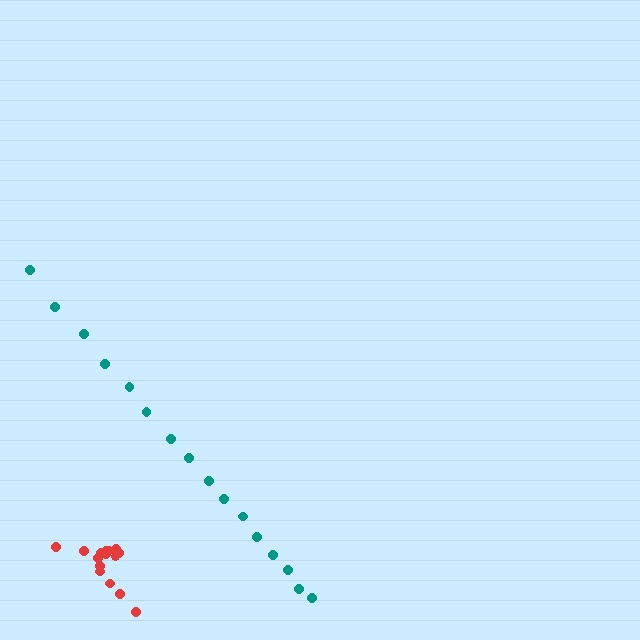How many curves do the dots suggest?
There are 2 distinct paths.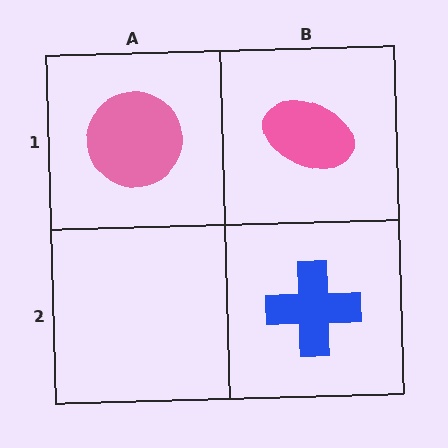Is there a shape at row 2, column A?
No, that cell is empty.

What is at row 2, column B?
A blue cross.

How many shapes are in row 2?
1 shape.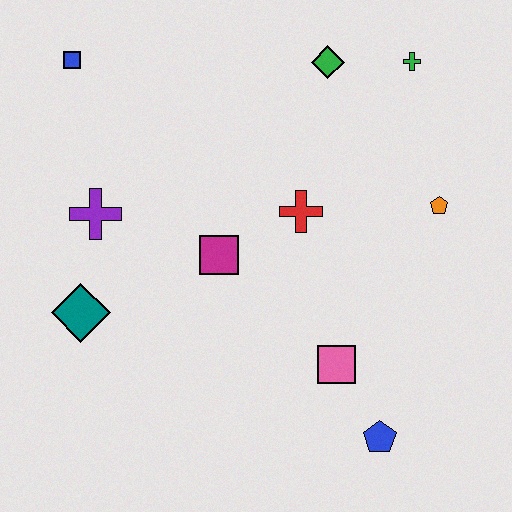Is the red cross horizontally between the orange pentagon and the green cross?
No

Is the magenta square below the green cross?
Yes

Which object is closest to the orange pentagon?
The red cross is closest to the orange pentagon.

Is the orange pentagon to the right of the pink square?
Yes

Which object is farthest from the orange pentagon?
The blue square is farthest from the orange pentagon.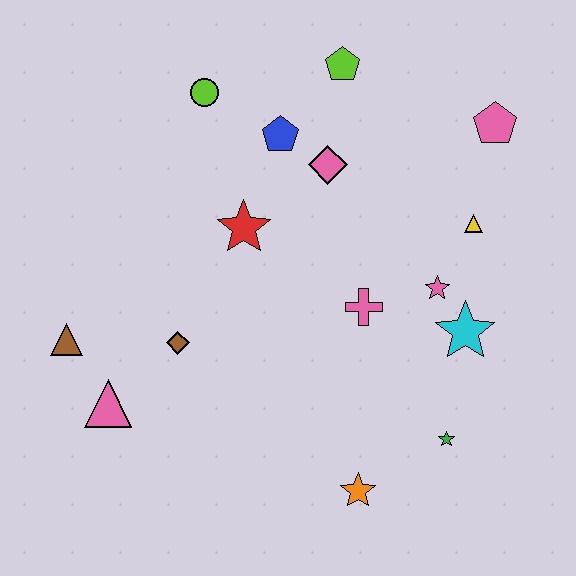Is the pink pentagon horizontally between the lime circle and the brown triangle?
No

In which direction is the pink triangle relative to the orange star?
The pink triangle is to the left of the orange star.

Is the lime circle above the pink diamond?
Yes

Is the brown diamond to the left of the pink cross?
Yes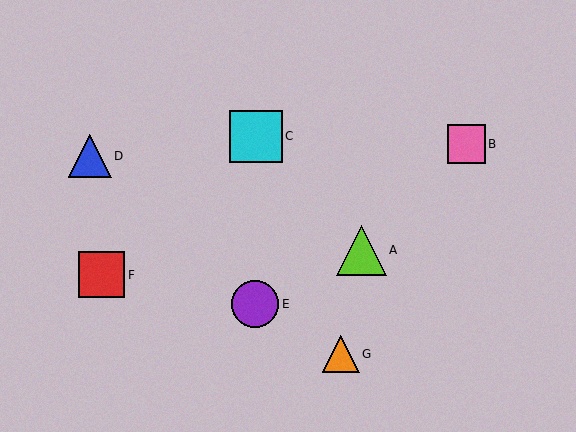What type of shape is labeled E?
Shape E is a purple circle.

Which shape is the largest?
The cyan square (labeled C) is the largest.